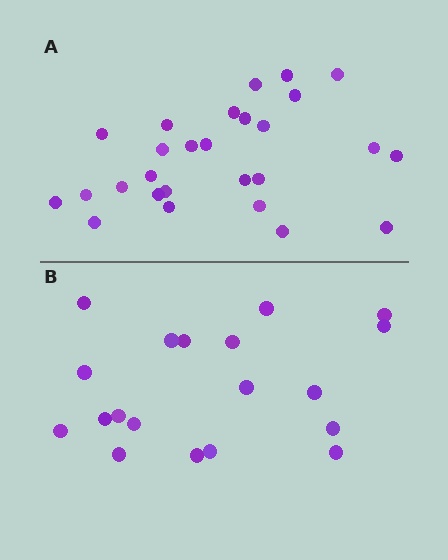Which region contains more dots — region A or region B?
Region A (the top region) has more dots.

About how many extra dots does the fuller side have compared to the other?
Region A has roughly 8 or so more dots than region B.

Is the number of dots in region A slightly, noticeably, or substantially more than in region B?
Region A has noticeably more, but not dramatically so. The ratio is roughly 1.4 to 1.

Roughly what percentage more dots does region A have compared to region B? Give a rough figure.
About 40% more.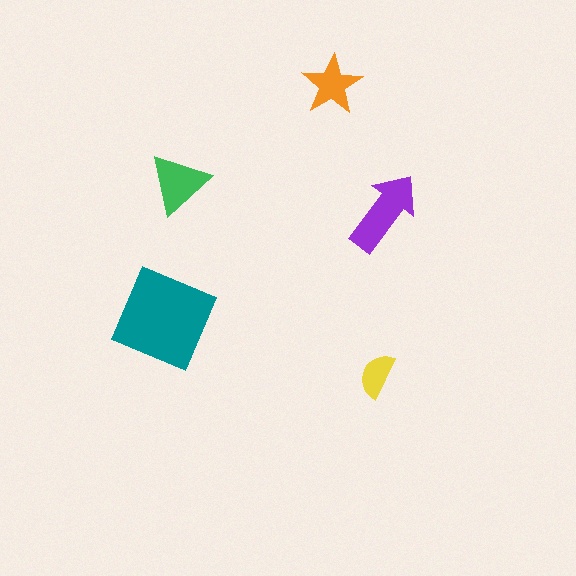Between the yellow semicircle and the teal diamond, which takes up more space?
The teal diamond.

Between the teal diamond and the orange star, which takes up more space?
The teal diamond.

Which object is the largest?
The teal diamond.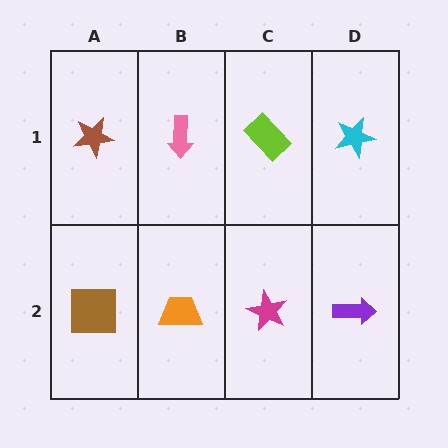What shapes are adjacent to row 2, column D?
A cyan star (row 1, column D), a magenta star (row 2, column C).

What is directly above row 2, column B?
A pink arrow.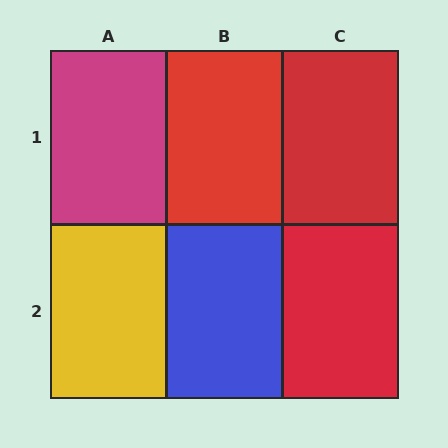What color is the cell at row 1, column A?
Magenta.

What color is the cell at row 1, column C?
Red.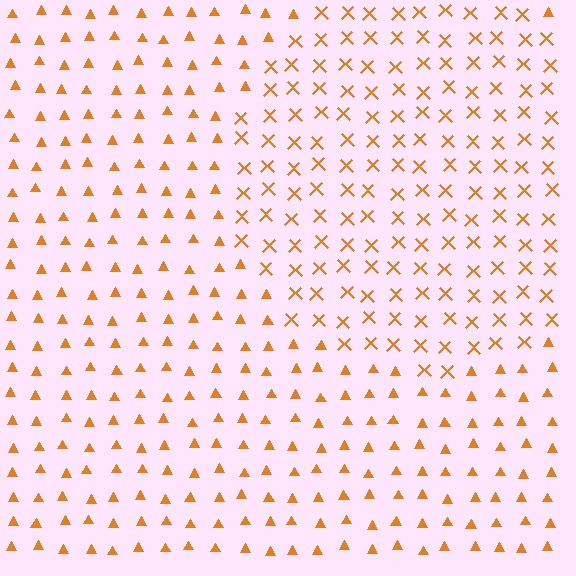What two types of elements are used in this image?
The image uses X marks inside the circle region and triangles outside it.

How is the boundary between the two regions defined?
The boundary is defined by a change in element shape: X marks inside vs. triangles outside. All elements share the same color and spacing.